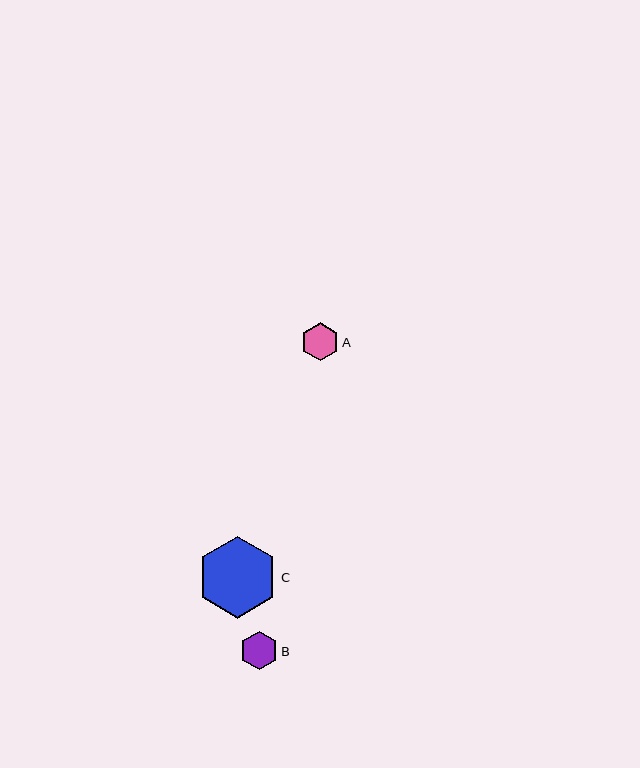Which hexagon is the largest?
Hexagon C is the largest with a size of approximately 82 pixels.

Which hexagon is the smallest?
Hexagon A is the smallest with a size of approximately 38 pixels.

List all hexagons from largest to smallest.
From largest to smallest: C, B, A.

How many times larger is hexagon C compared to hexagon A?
Hexagon C is approximately 2.2 times the size of hexagon A.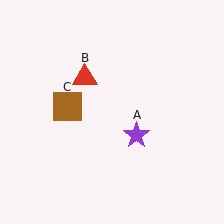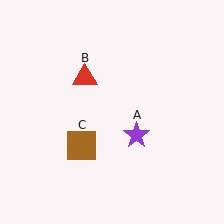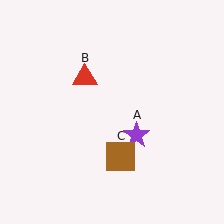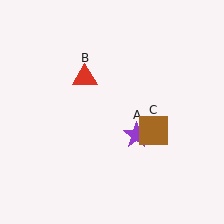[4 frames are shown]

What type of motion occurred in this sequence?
The brown square (object C) rotated counterclockwise around the center of the scene.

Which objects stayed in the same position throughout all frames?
Purple star (object A) and red triangle (object B) remained stationary.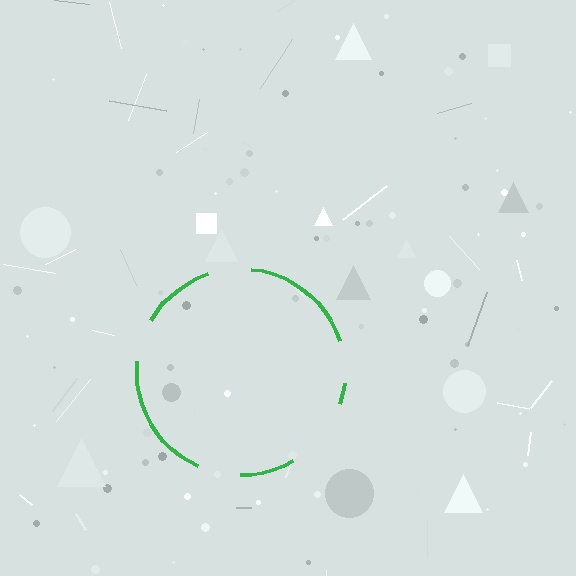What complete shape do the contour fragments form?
The contour fragments form a circle.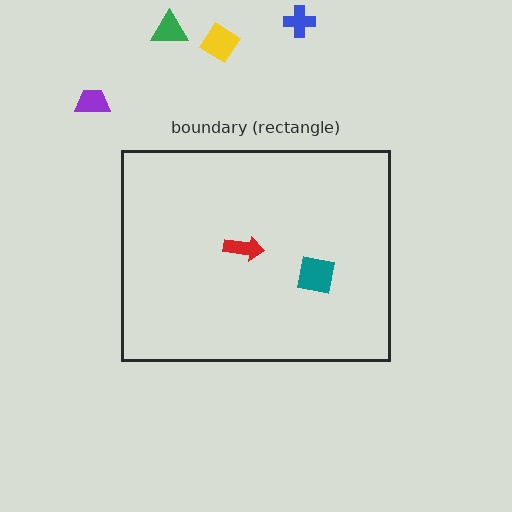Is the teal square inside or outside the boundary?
Inside.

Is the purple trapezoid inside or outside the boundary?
Outside.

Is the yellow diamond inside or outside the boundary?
Outside.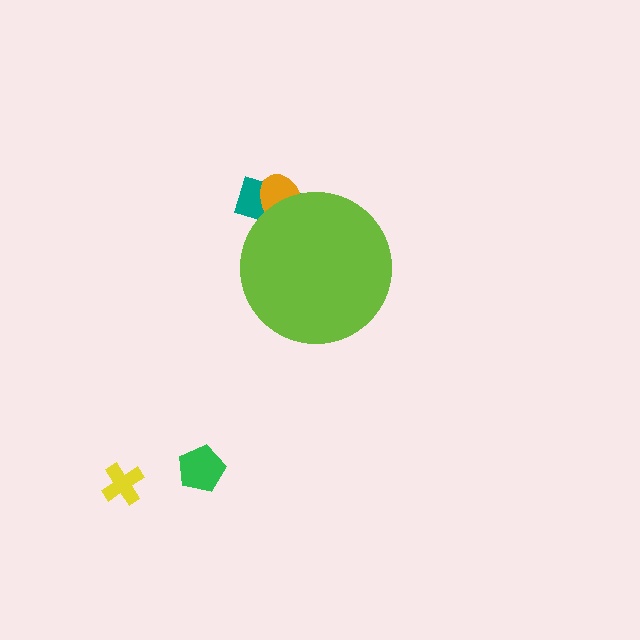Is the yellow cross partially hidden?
No, the yellow cross is fully visible.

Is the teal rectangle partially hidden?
Yes, the teal rectangle is partially hidden behind the lime circle.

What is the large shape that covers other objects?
A lime circle.